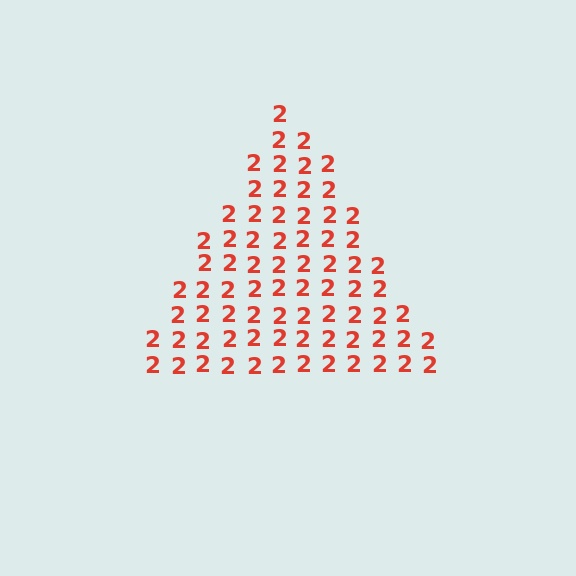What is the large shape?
The large shape is a triangle.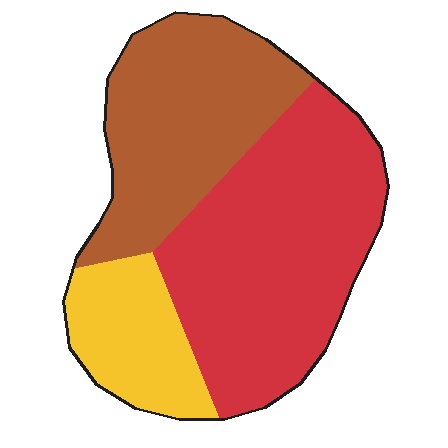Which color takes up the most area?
Red, at roughly 50%.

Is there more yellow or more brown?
Brown.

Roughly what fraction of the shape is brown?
Brown covers about 35% of the shape.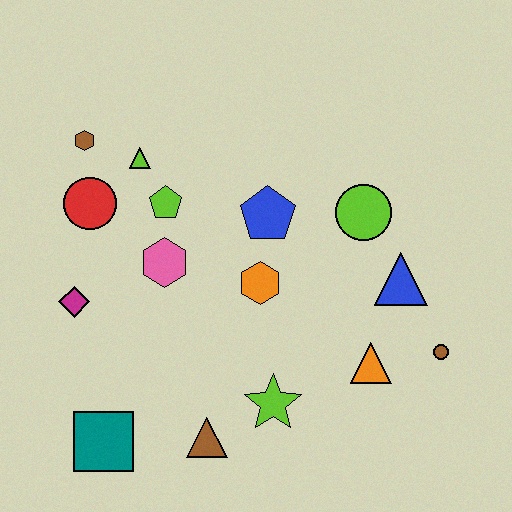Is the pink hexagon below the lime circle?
Yes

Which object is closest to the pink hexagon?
The lime pentagon is closest to the pink hexagon.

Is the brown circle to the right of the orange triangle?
Yes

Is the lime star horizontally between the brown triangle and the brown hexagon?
No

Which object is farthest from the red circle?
The brown circle is farthest from the red circle.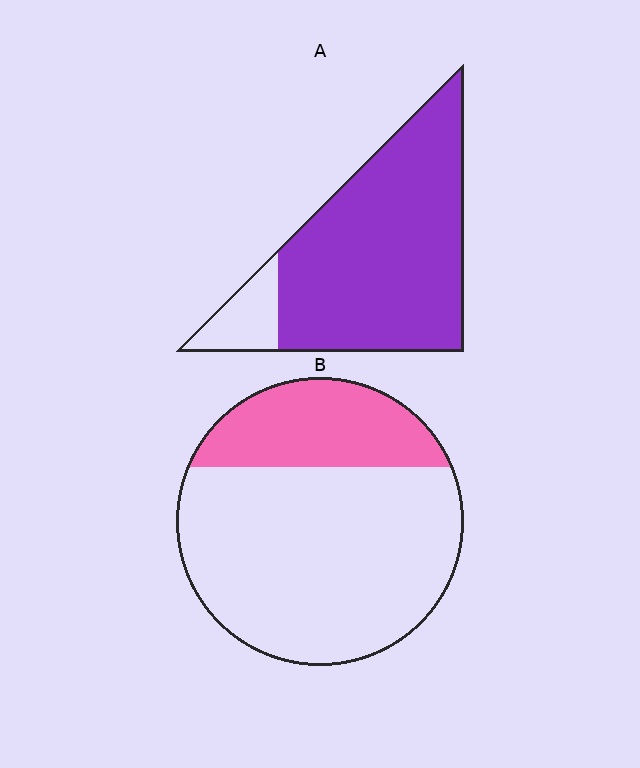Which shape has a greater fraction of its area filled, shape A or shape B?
Shape A.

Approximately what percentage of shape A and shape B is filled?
A is approximately 85% and B is approximately 25%.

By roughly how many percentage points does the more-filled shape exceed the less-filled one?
By roughly 60 percentage points (A over B).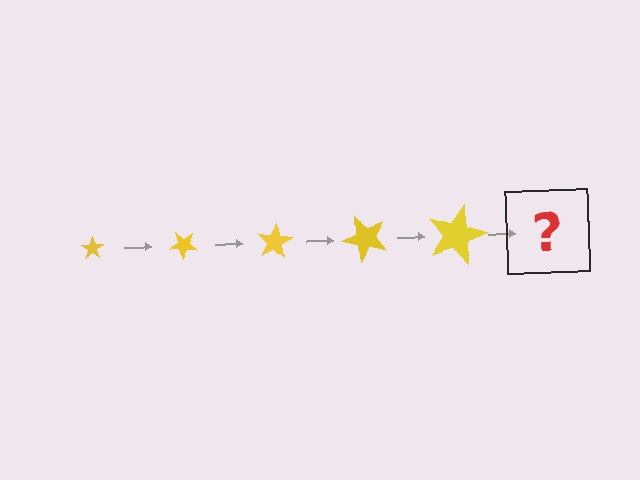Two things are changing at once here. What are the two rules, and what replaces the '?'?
The two rules are that the star grows larger each step and it rotates 40 degrees each step. The '?' should be a star, larger than the previous one and rotated 200 degrees from the start.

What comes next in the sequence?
The next element should be a star, larger than the previous one and rotated 200 degrees from the start.